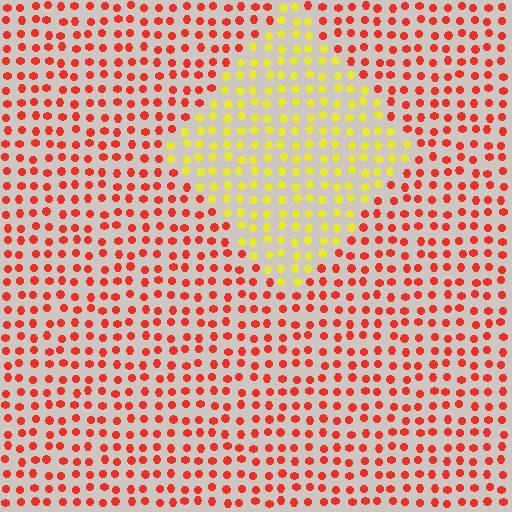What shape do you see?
I see a diamond.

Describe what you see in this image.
The image is filled with small red elements in a uniform arrangement. A diamond-shaped region is visible where the elements are tinted to a slightly different hue, forming a subtle color boundary.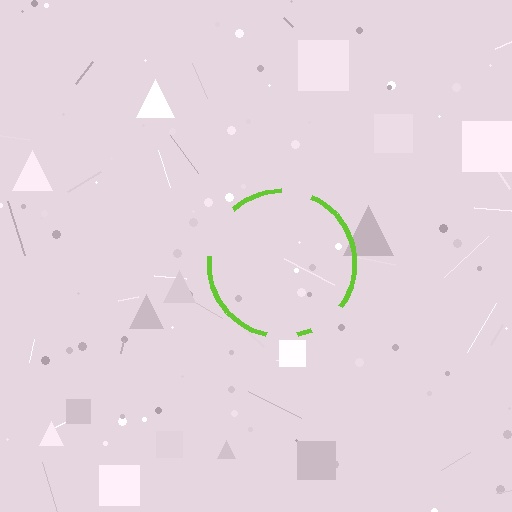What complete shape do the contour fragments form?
The contour fragments form a circle.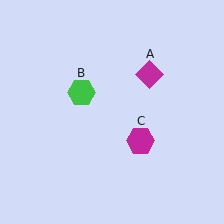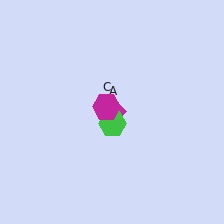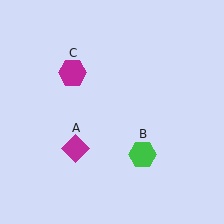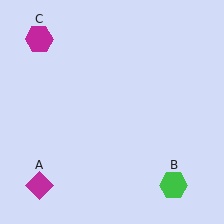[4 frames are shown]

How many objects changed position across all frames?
3 objects changed position: magenta diamond (object A), green hexagon (object B), magenta hexagon (object C).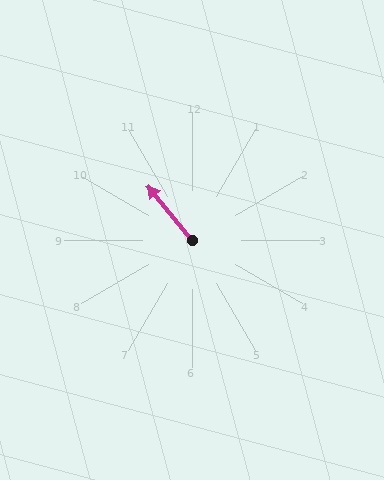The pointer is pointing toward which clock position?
Roughly 11 o'clock.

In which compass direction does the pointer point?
Northwest.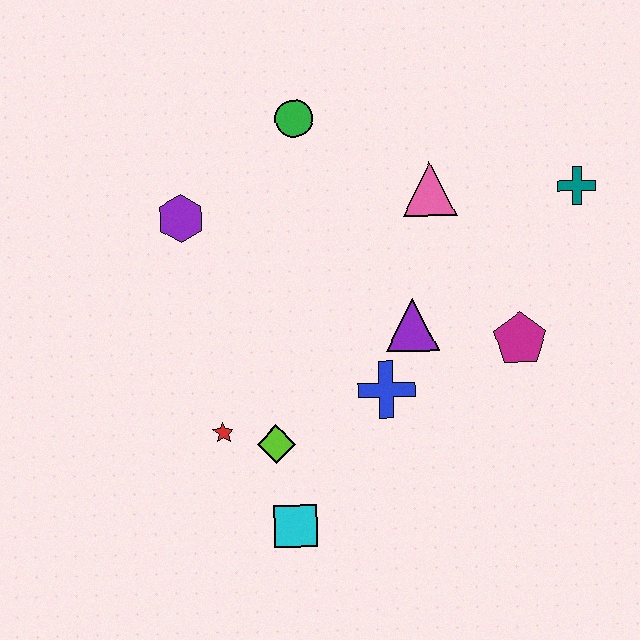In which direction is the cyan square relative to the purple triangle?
The cyan square is below the purple triangle.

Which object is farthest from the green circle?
The cyan square is farthest from the green circle.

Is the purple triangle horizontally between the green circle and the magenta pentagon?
Yes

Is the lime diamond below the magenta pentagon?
Yes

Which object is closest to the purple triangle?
The blue cross is closest to the purple triangle.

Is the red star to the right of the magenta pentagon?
No